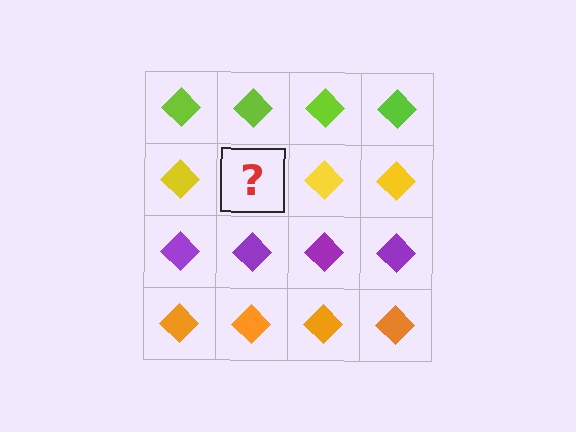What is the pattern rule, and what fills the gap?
The rule is that each row has a consistent color. The gap should be filled with a yellow diamond.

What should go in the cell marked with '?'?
The missing cell should contain a yellow diamond.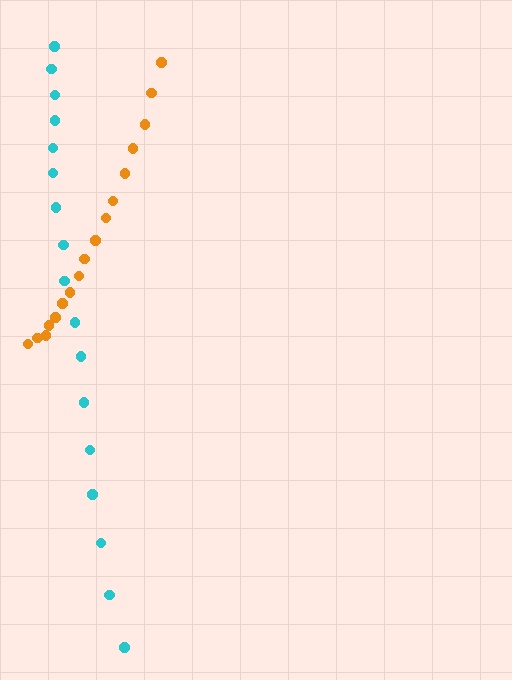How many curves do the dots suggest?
There are 2 distinct paths.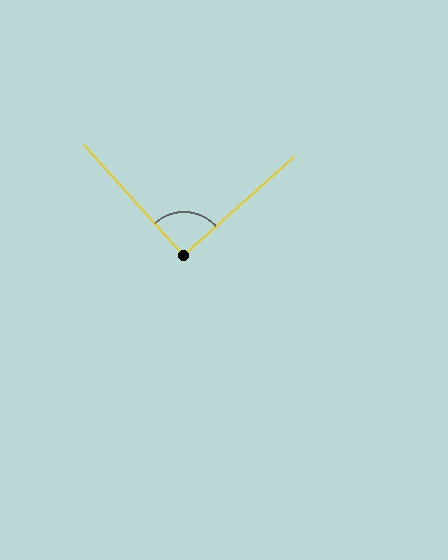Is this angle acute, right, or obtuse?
It is approximately a right angle.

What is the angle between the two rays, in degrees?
Approximately 90 degrees.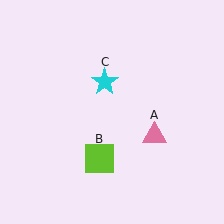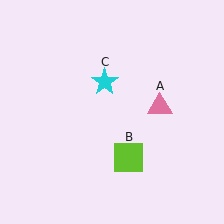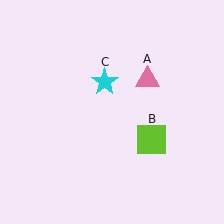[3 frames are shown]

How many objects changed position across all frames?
2 objects changed position: pink triangle (object A), lime square (object B).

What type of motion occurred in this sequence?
The pink triangle (object A), lime square (object B) rotated counterclockwise around the center of the scene.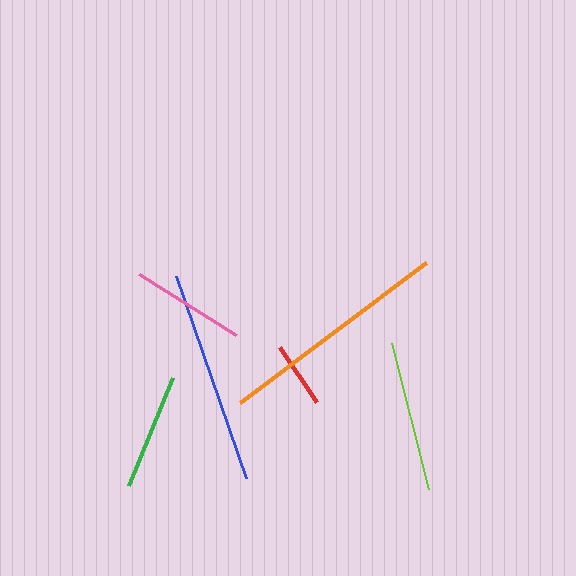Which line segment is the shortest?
The red line is the shortest at approximately 66 pixels.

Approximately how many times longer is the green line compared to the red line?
The green line is approximately 1.8 times the length of the red line.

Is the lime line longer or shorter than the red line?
The lime line is longer than the red line.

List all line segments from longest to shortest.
From longest to shortest: orange, blue, lime, green, pink, red.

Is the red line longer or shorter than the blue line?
The blue line is longer than the red line.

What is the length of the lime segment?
The lime segment is approximately 151 pixels long.